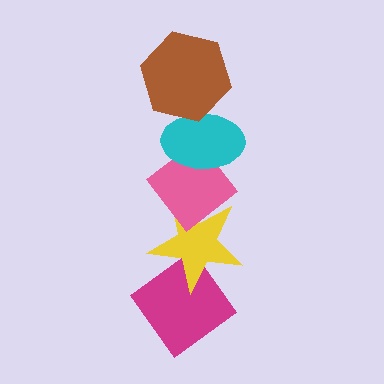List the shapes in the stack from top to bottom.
From top to bottom: the brown hexagon, the cyan ellipse, the pink diamond, the yellow star, the magenta diamond.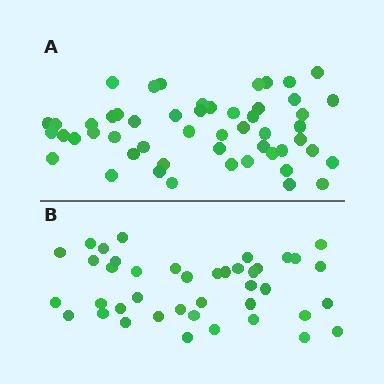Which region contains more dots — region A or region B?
Region A (the top region) has more dots.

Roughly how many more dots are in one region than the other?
Region A has roughly 12 or so more dots than region B.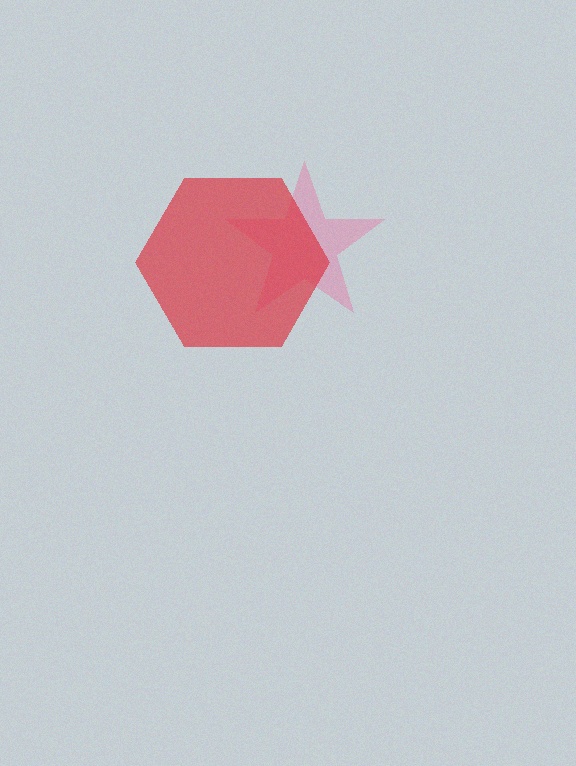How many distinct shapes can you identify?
There are 2 distinct shapes: a pink star, a red hexagon.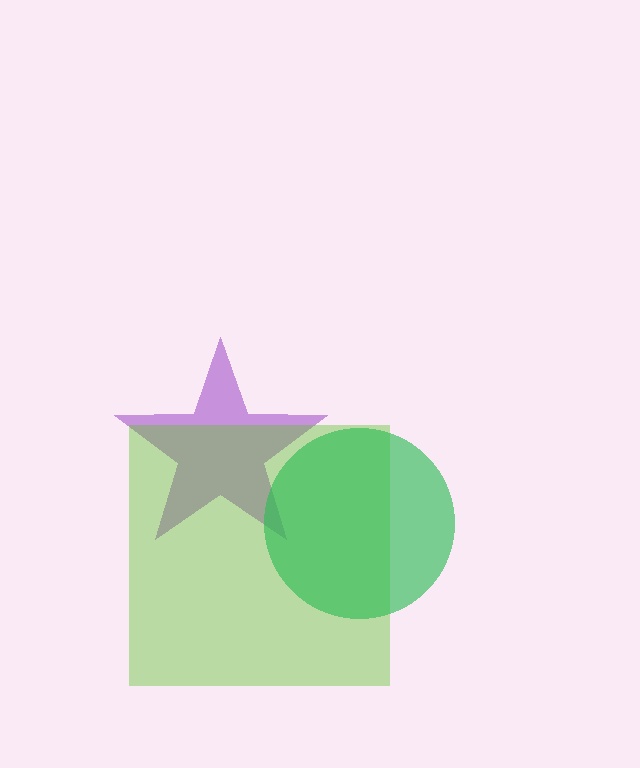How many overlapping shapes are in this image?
There are 3 overlapping shapes in the image.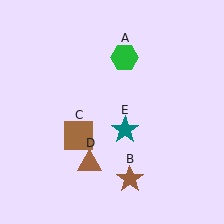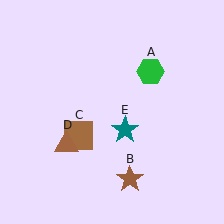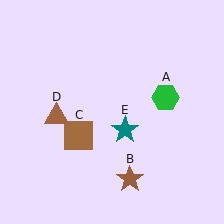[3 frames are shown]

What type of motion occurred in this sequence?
The green hexagon (object A), brown triangle (object D) rotated clockwise around the center of the scene.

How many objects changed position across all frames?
2 objects changed position: green hexagon (object A), brown triangle (object D).